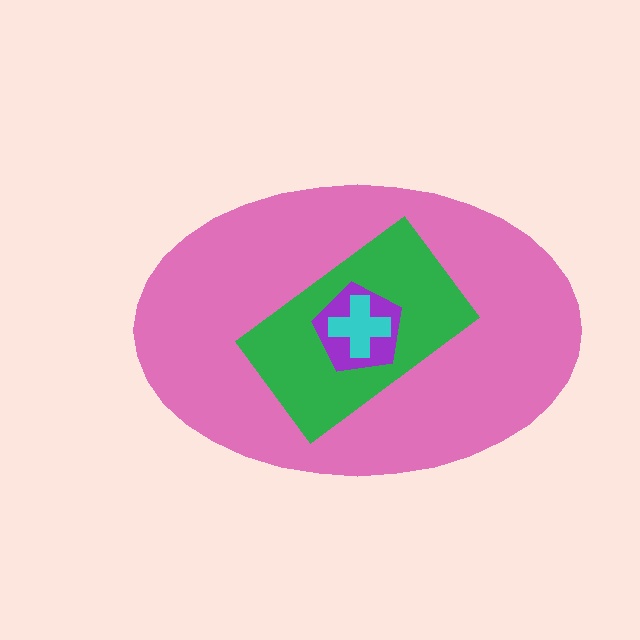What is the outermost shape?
The pink ellipse.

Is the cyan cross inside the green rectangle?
Yes.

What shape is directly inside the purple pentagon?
The cyan cross.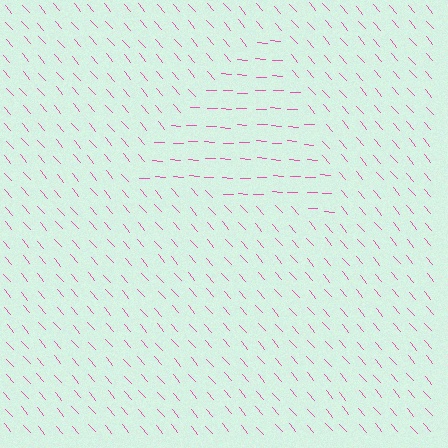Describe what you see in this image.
The image is filled with small pink line segments. A triangle region in the image has lines oriented differently from the surrounding lines, creating a visible texture boundary.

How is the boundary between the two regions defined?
The boundary is defined purely by a change in line orientation (approximately 45 degrees difference). All lines are the same color and thickness.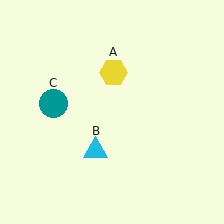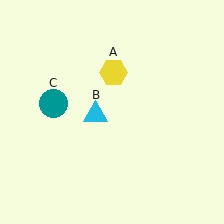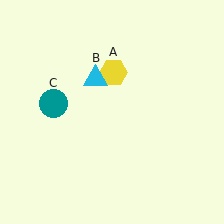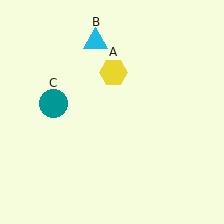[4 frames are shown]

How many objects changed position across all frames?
1 object changed position: cyan triangle (object B).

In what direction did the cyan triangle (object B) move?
The cyan triangle (object B) moved up.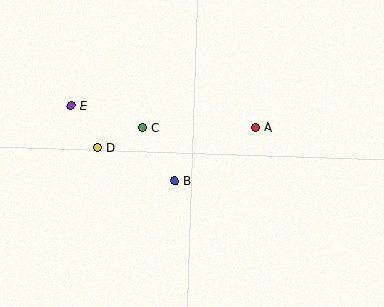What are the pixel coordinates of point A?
Point A is at (256, 128).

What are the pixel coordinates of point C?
Point C is at (143, 128).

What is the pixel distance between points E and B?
The distance between E and B is 128 pixels.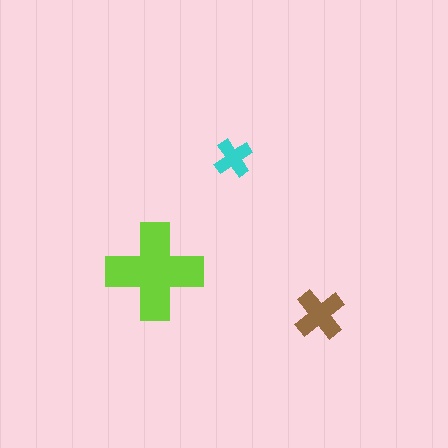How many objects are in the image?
There are 3 objects in the image.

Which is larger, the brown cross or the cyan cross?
The brown one.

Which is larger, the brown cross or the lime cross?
The lime one.